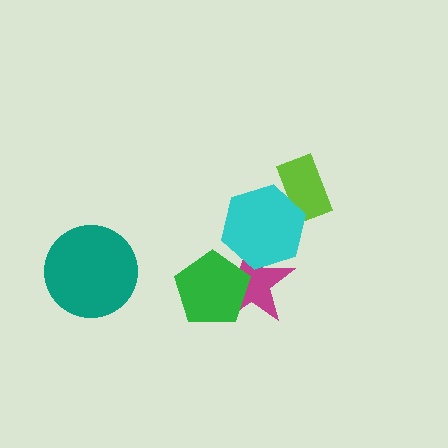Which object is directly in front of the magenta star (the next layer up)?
The green pentagon is directly in front of the magenta star.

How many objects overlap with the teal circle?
0 objects overlap with the teal circle.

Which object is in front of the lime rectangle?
The cyan hexagon is in front of the lime rectangle.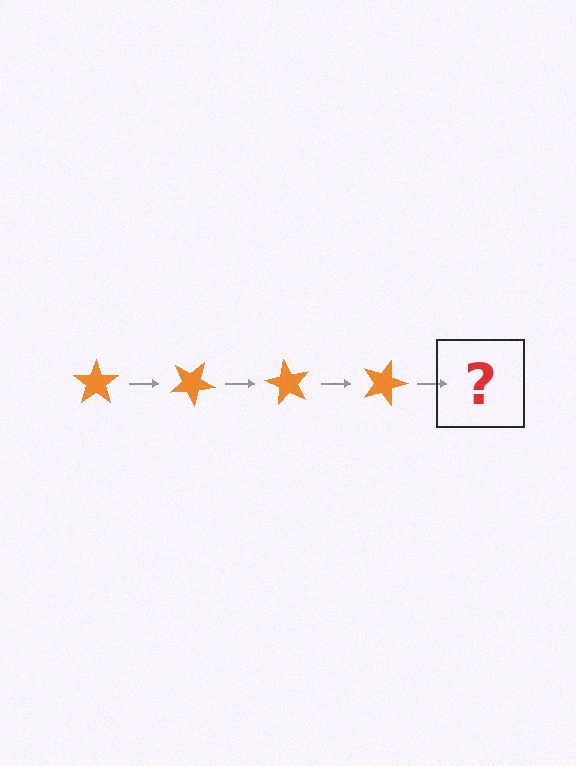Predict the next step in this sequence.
The next step is an orange star rotated 120 degrees.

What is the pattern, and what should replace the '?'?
The pattern is that the star rotates 30 degrees each step. The '?' should be an orange star rotated 120 degrees.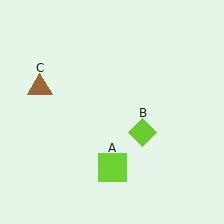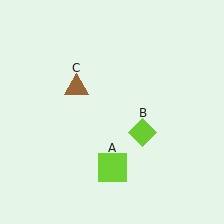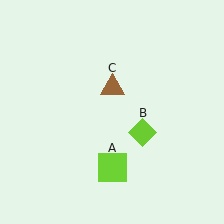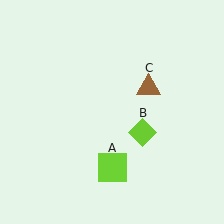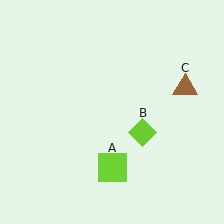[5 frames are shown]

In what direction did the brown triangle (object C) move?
The brown triangle (object C) moved right.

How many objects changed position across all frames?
1 object changed position: brown triangle (object C).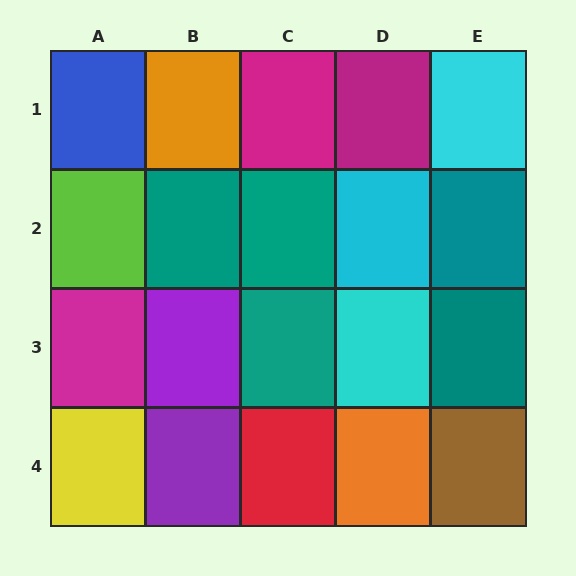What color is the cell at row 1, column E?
Cyan.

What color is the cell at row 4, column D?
Orange.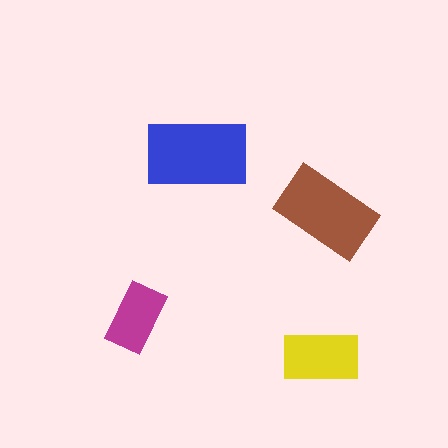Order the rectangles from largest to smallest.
the blue one, the brown one, the yellow one, the magenta one.